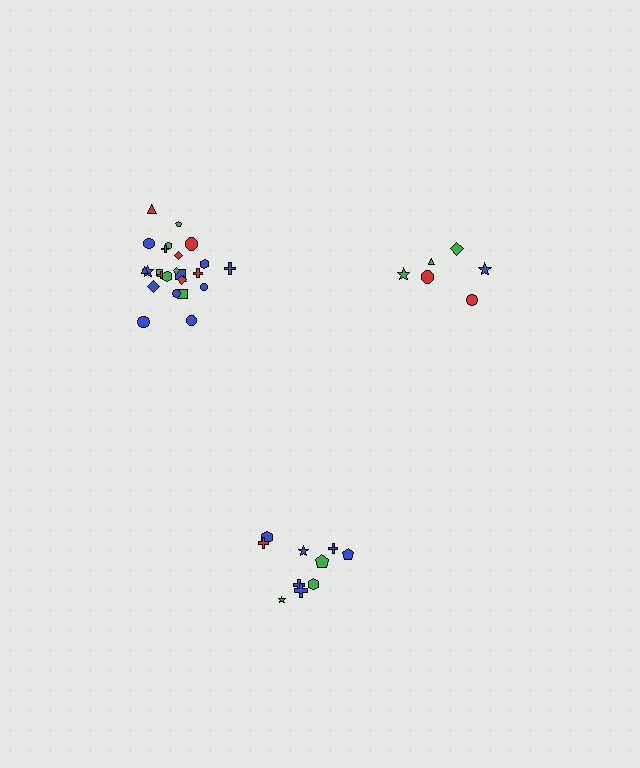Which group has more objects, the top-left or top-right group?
The top-left group.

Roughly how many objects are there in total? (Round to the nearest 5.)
Roughly 40 objects in total.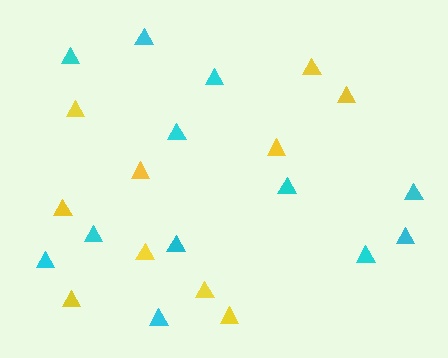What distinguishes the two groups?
There are 2 groups: one group of cyan triangles (12) and one group of yellow triangles (10).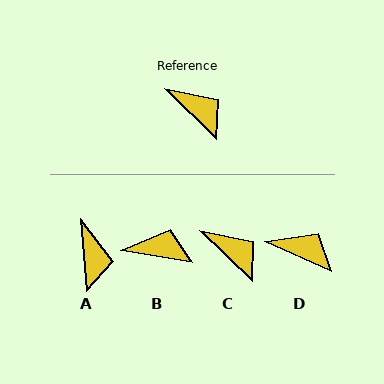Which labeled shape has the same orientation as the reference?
C.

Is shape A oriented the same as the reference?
No, it is off by about 41 degrees.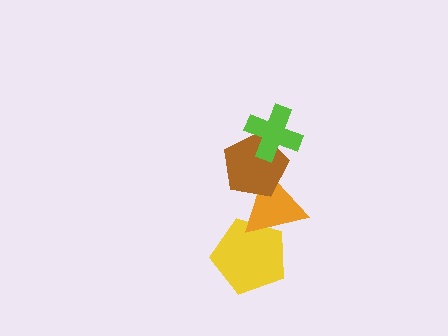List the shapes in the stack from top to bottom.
From top to bottom: the lime cross, the brown pentagon, the orange triangle, the yellow pentagon.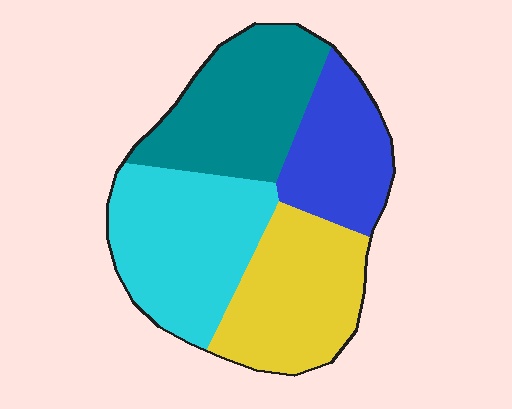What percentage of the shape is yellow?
Yellow takes up about one quarter (1/4) of the shape.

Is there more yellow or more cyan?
Cyan.